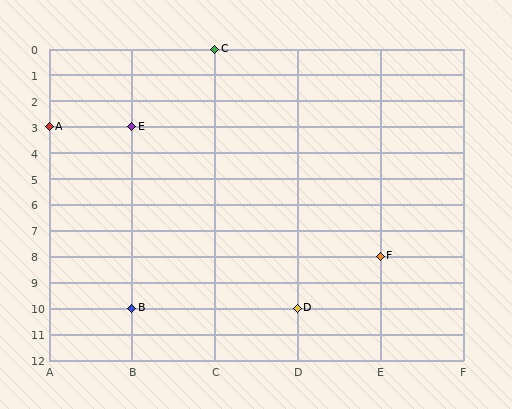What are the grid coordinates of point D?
Point D is at grid coordinates (D, 10).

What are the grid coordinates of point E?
Point E is at grid coordinates (B, 3).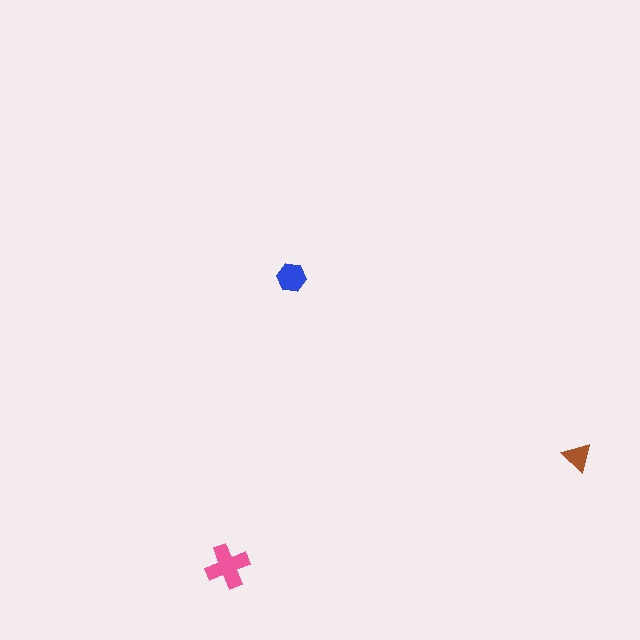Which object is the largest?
The pink cross.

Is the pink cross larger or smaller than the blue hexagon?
Larger.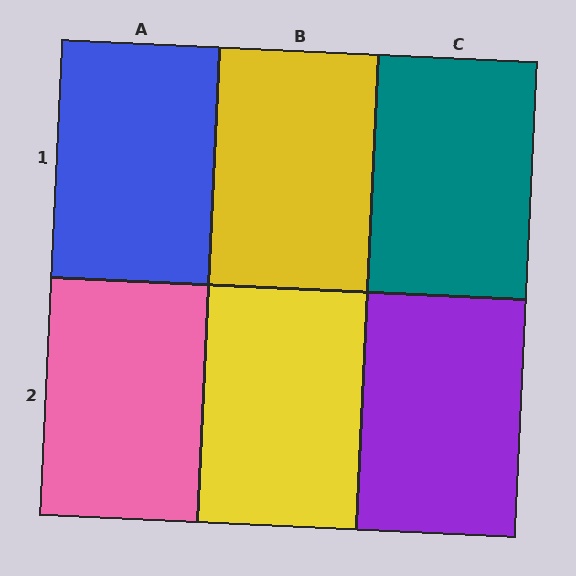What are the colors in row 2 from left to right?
Pink, yellow, purple.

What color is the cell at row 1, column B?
Yellow.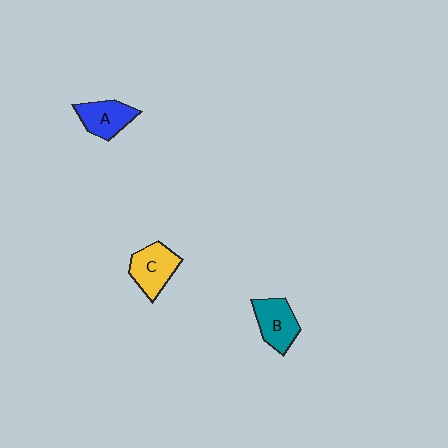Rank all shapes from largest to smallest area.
From largest to smallest: C (yellow), B (teal), A (blue).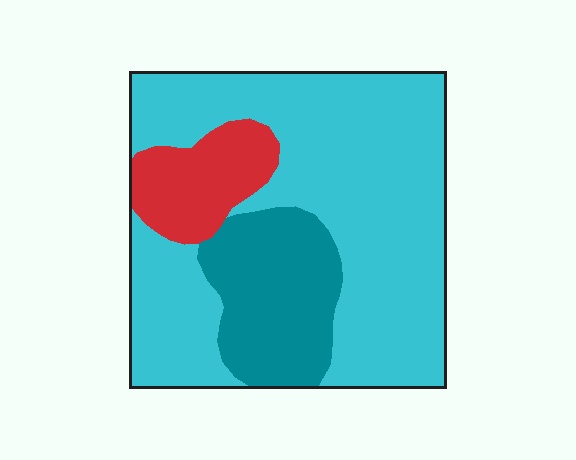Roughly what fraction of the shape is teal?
Teal takes up about one fifth (1/5) of the shape.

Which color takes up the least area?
Red, at roughly 10%.